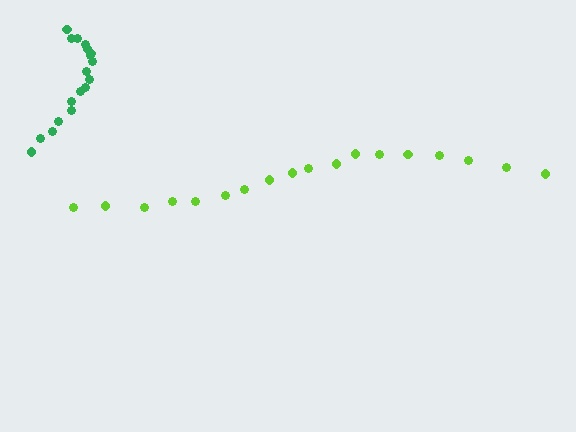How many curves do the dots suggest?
There are 2 distinct paths.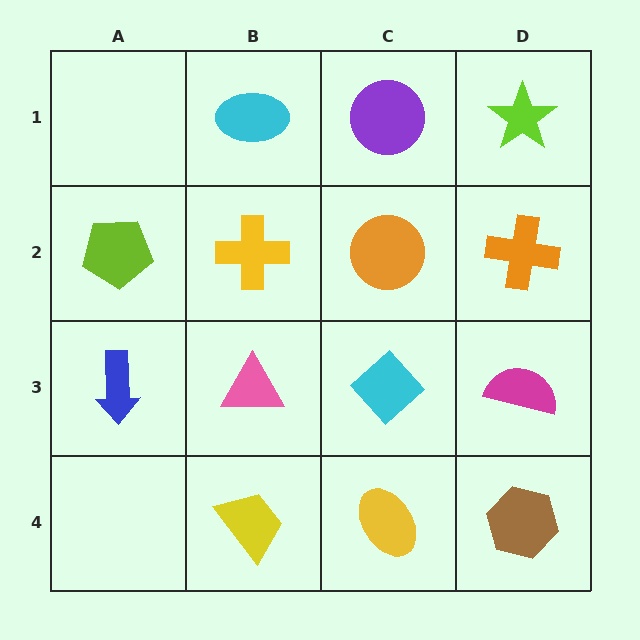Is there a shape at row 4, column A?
No, that cell is empty.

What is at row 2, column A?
A lime pentagon.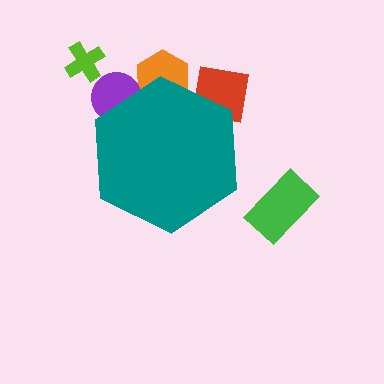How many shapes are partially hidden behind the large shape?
3 shapes are partially hidden.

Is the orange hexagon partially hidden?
Yes, the orange hexagon is partially hidden behind the teal hexagon.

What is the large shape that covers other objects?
A teal hexagon.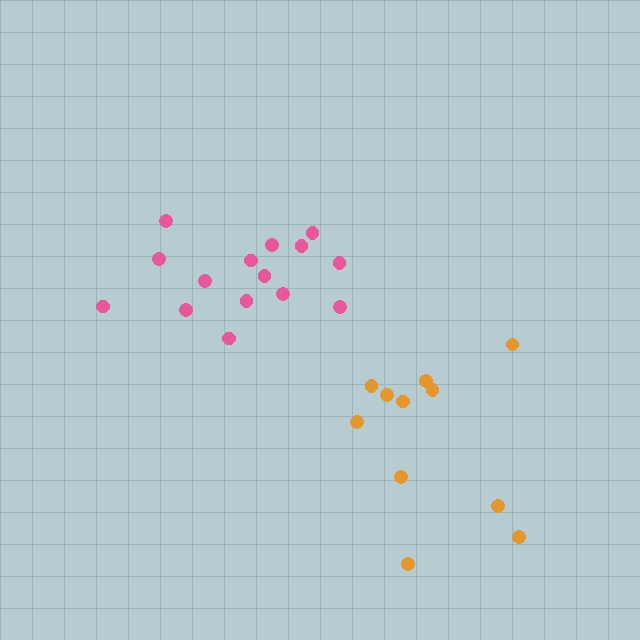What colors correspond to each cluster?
The clusters are colored: orange, pink.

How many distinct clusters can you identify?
There are 2 distinct clusters.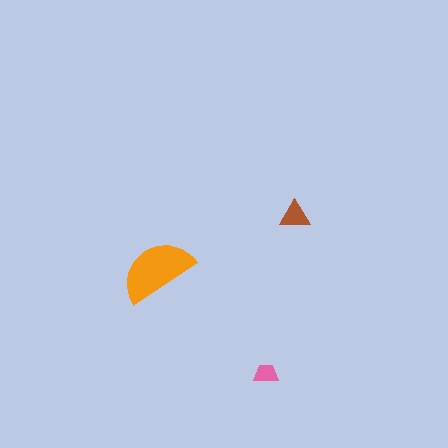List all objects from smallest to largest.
The pink trapezoid, the brown triangle, the orange semicircle.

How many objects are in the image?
There are 3 objects in the image.